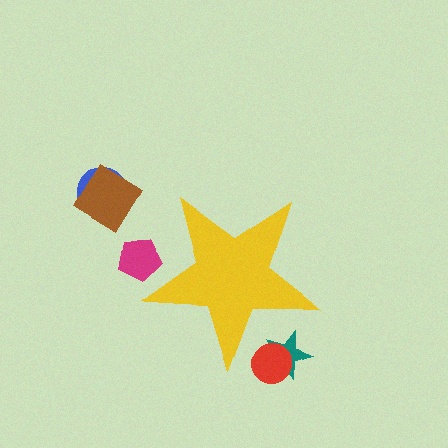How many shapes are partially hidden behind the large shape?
3 shapes are partially hidden.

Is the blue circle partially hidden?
No, the blue circle is fully visible.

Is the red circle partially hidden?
Yes, the red circle is partially hidden behind the yellow star.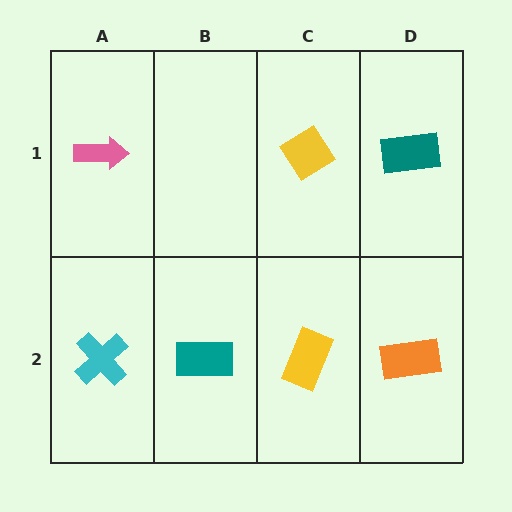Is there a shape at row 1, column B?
No, that cell is empty.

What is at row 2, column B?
A teal rectangle.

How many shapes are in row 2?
4 shapes.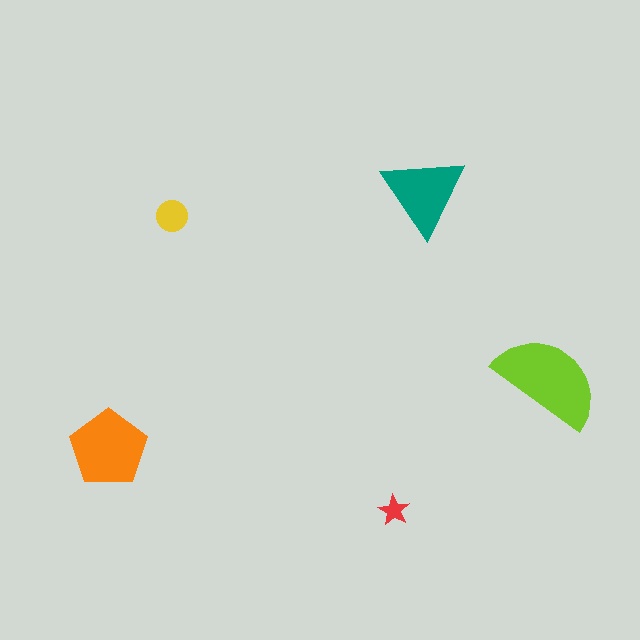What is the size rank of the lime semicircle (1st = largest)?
1st.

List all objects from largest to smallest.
The lime semicircle, the orange pentagon, the teal triangle, the yellow circle, the red star.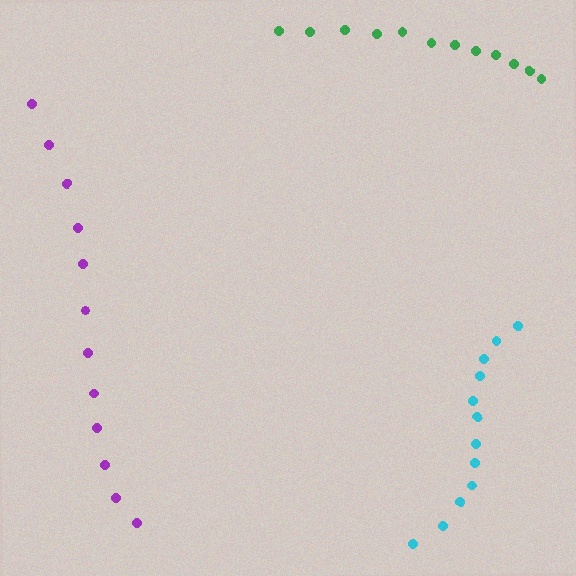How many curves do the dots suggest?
There are 3 distinct paths.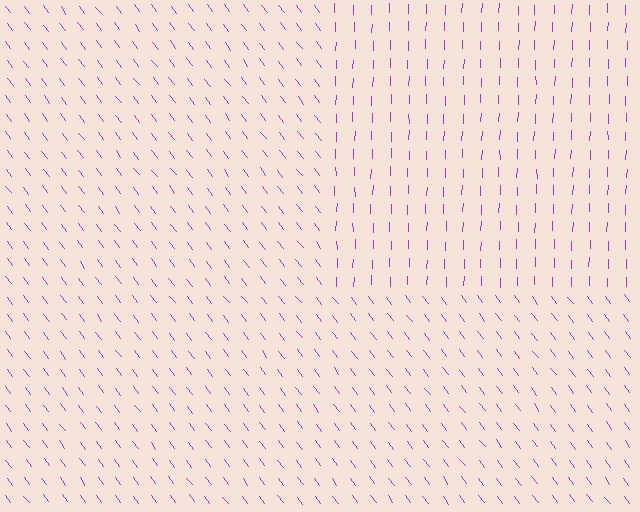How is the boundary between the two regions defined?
The boundary is defined purely by a change in line orientation (approximately 38 degrees difference). All lines are the same color and thickness.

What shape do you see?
I see a rectangle.